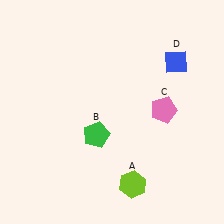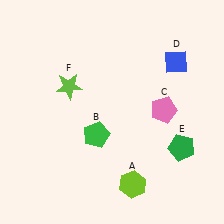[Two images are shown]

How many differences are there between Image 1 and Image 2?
There are 2 differences between the two images.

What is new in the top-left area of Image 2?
A lime star (F) was added in the top-left area of Image 2.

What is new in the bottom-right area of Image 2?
A green pentagon (E) was added in the bottom-right area of Image 2.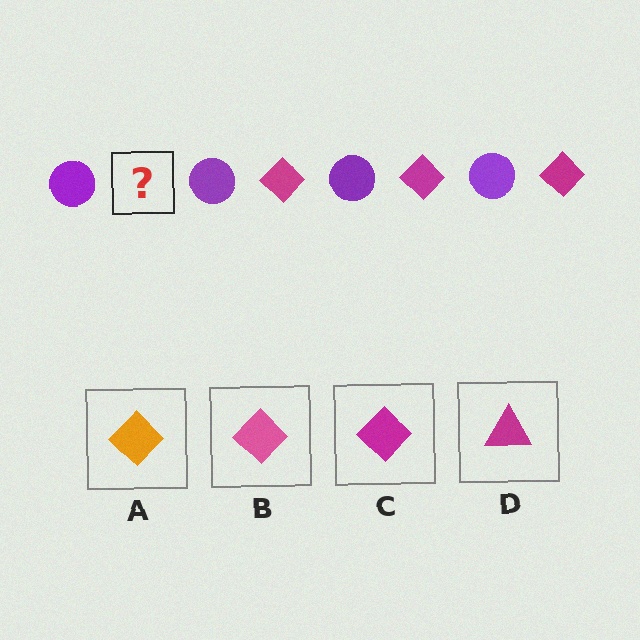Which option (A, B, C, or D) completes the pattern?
C.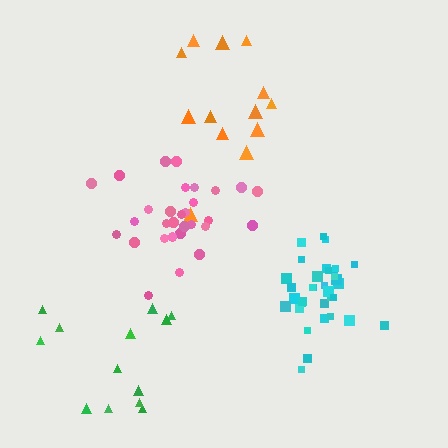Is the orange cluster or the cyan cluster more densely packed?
Cyan.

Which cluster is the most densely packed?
Cyan.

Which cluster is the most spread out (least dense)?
Orange.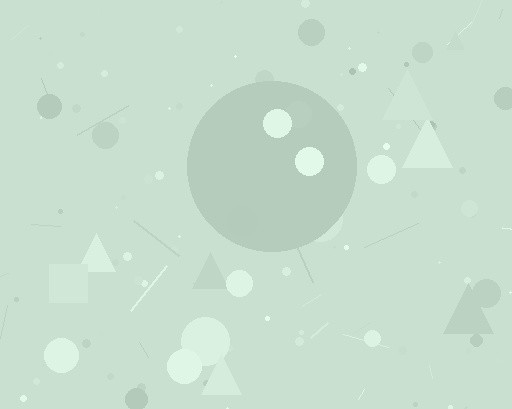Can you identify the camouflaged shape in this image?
The camouflaged shape is a circle.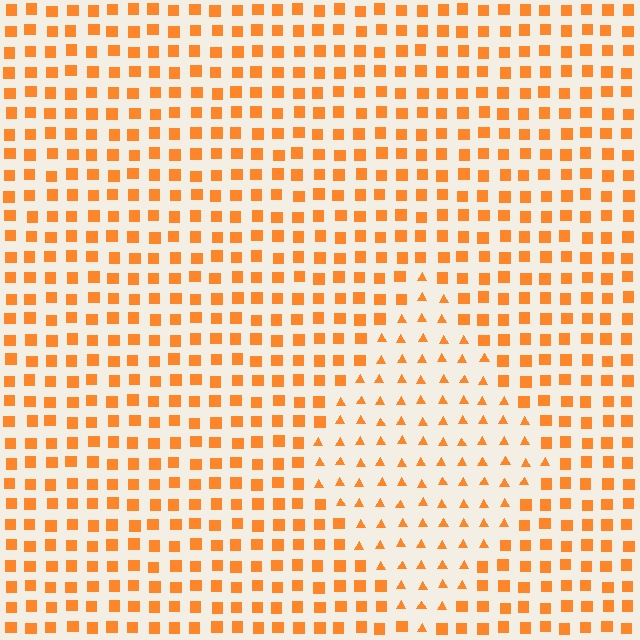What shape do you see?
I see a diamond.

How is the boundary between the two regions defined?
The boundary is defined by a change in element shape: triangles inside vs. squares outside. All elements share the same color and spacing.